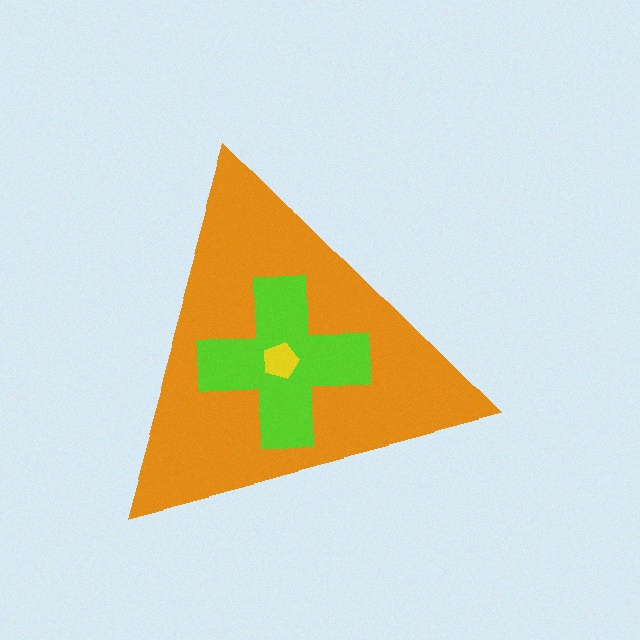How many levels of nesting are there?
3.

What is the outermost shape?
The orange triangle.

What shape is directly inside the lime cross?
The yellow pentagon.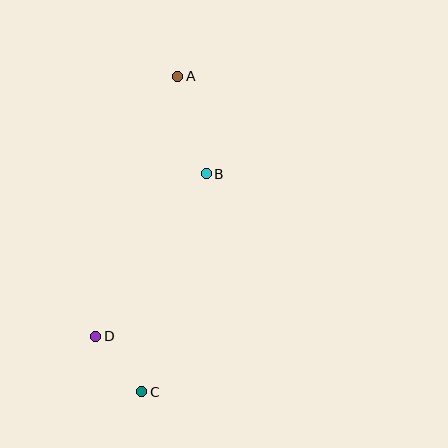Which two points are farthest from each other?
Points A and C are farthest from each other.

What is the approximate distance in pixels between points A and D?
The distance between A and D is approximately 273 pixels.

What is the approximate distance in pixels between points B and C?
The distance between B and C is approximately 227 pixels.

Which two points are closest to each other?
Points C and D are closest to each other.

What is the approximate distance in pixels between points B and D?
The distance between B and D is approximately 196 pixels.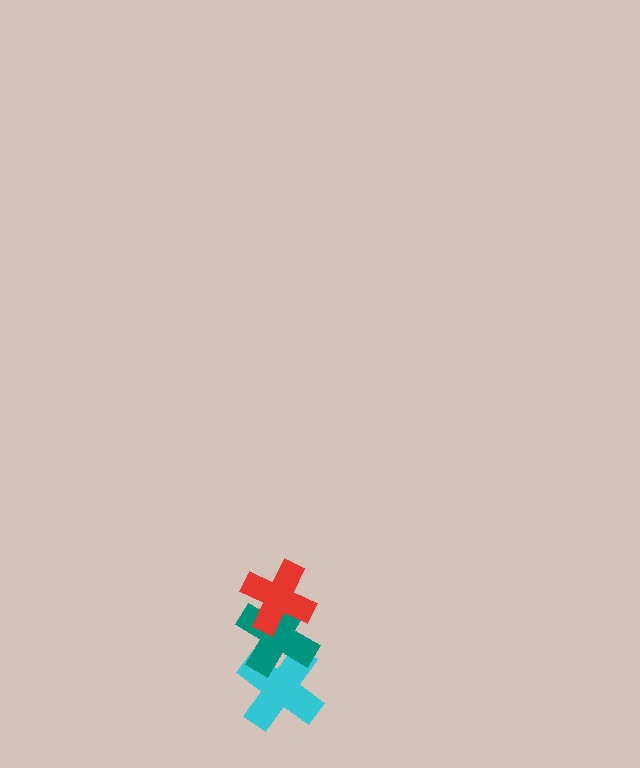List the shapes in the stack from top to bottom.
From top to bottom: the red cross, the teal cross, the cyan cross.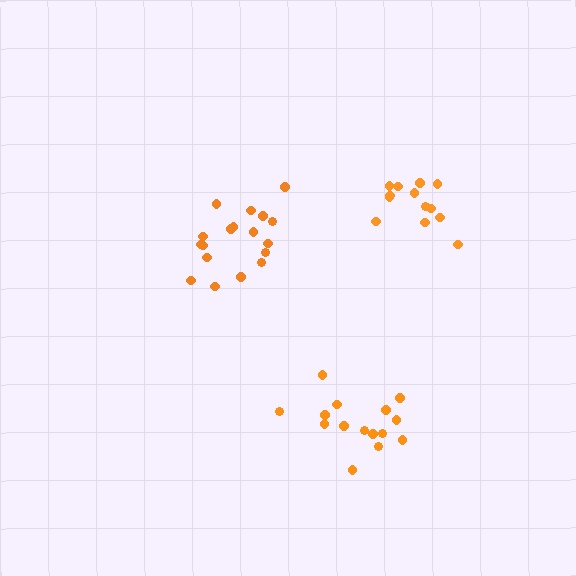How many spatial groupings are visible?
There are 3 spatial groupings.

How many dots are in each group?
Group 1: 18 dots, Group 2: 13 dots, Group 3: 15 dots (46 total).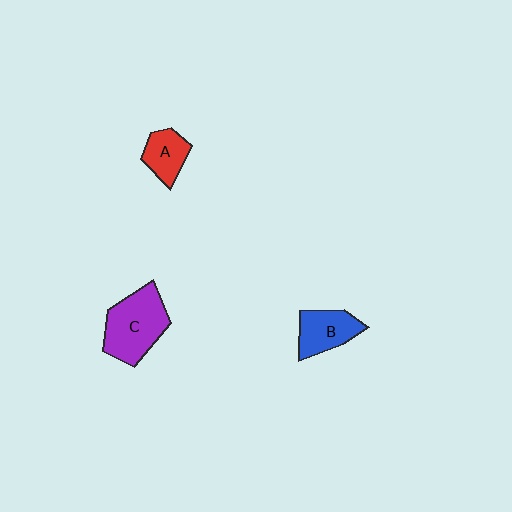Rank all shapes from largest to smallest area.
From largest to smallest: C (purple), B (blue), A (red).